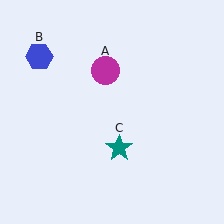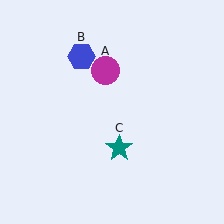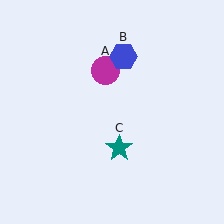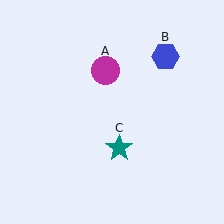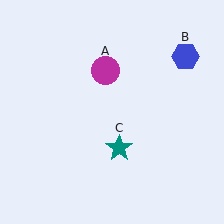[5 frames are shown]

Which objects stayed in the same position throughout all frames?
Magenta circle (object A) and teal star (object C) remained stationary.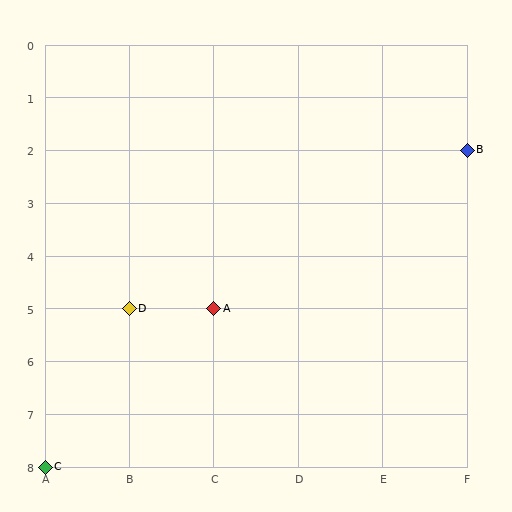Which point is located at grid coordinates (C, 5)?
Point A is at (C, 5).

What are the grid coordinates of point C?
Point C is at grid coordinates (A, 8).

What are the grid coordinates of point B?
Point B is at grid coordinates (F, 2).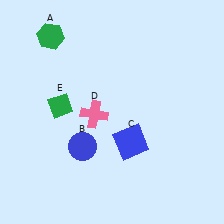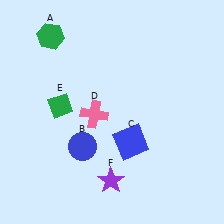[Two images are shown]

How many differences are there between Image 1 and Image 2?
There is 1 difference between the two images.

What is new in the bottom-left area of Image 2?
A purple star (F) was added in the bottom-left area of Image 2.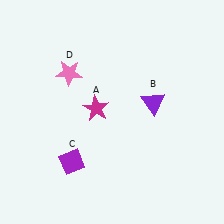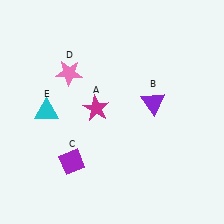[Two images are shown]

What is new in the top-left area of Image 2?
A cyan triangle (E) was added in the top-left area of Image 2.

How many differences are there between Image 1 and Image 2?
There is 1 difference between the two images.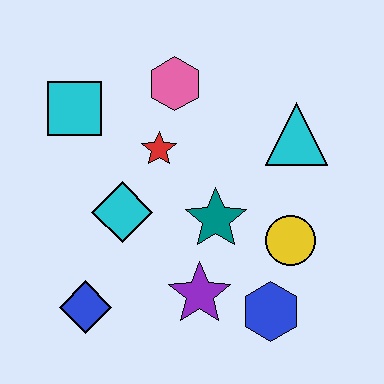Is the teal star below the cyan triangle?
Yes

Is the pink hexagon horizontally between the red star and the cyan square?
No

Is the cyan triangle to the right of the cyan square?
Yes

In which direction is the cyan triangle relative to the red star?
The cyan triangle is to the right of the red star.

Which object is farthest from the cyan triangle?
The blue diamond is farthest from the cyan triangle.